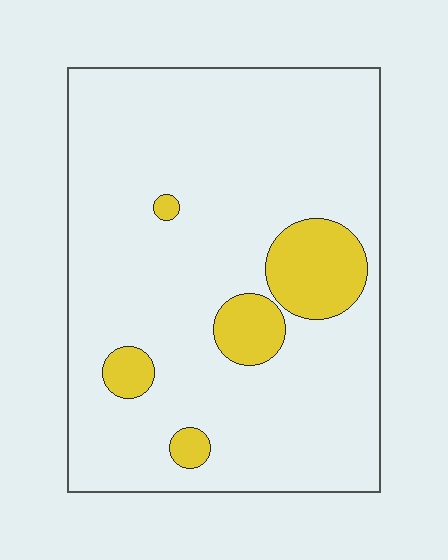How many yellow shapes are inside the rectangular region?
5.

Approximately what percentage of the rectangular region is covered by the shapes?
Approximately 10%.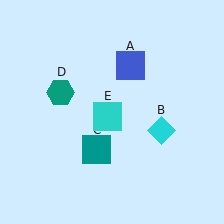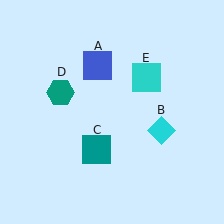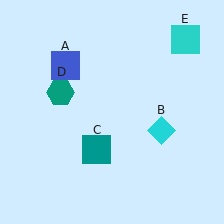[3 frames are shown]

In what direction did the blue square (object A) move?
The blue square (object A) moved left.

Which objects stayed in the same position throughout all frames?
Cyan diamond (object B) and teal square (object C) and teal hexagon (object D) remained stationary.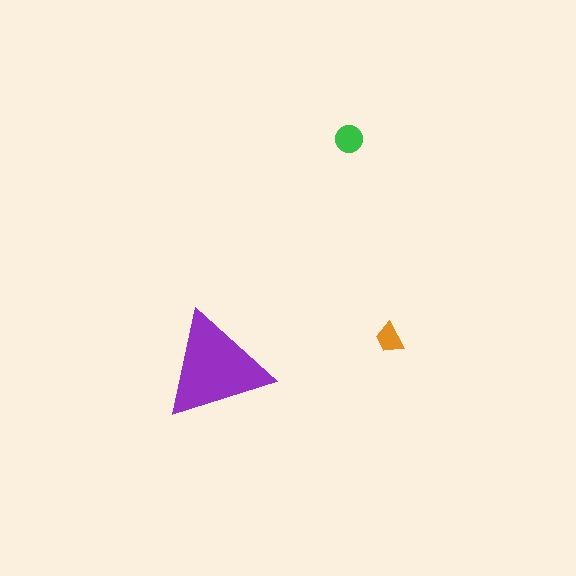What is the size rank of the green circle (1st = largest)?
2nd.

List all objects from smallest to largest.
The orange trapezoid, the green circle, the purple triangle.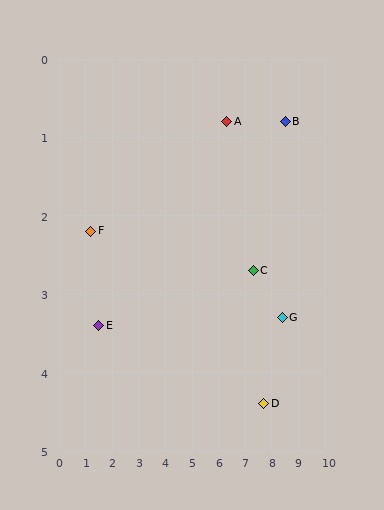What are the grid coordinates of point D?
Point D is at approximately (7.7, 4.4).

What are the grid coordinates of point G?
Point G is at approximately (8.4, 3.3).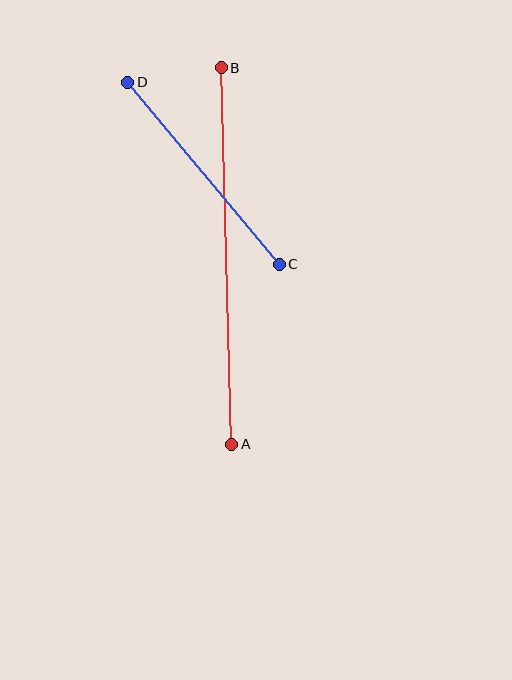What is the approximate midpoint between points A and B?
The midpoint is at approximately (227, 256) pixels.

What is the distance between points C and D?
The distance is approximately 237 pixels.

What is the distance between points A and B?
The distance is approximately 377 pixels.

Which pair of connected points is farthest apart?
Points A and B are farthest apart.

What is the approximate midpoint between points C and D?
The midpoint is at approximately (204, 173) pixels.